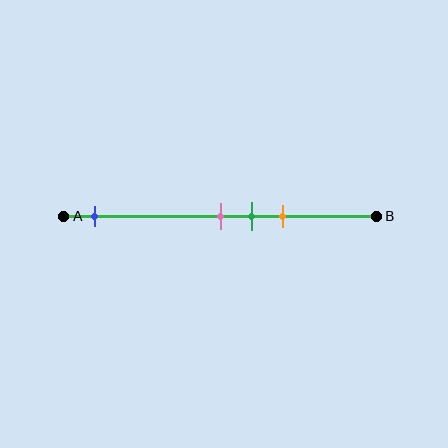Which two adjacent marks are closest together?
The pink and green marks are the closest adjacent pair.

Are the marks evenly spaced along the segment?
No, the marks are not evenly spaced.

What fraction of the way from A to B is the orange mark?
The orange mark is approximately 70% (0.7) of the way from A to B.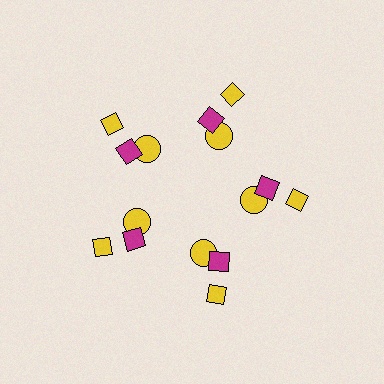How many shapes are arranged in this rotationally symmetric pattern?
There are 15 shapes, arranged in 5 groups of 3.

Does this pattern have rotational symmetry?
Yes, this pattern has 5-fold rotational symmetry. It looks the same after rotating 72 degrees around the center.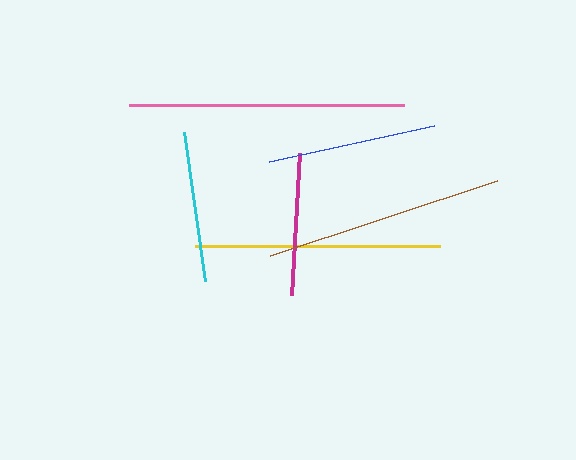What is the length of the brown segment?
The brown segment is approximately 239 pixels long.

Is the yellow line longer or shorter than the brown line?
The yellow line is longer than the brown line.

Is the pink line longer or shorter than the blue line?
The pink line is longer than the blue line.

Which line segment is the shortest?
The magenta line is the shortest at approximately 142 pixels.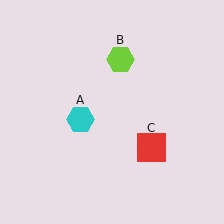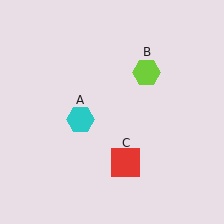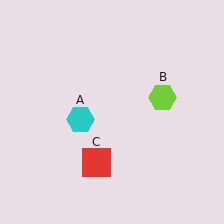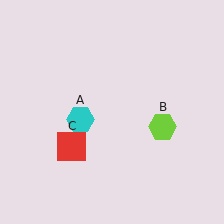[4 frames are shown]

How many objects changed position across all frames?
2 objects changed position: lime hexagon (object B), red square (object C).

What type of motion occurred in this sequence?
The lime hexagon (object B), red square (object C) rotated clockwise around the center of the scene.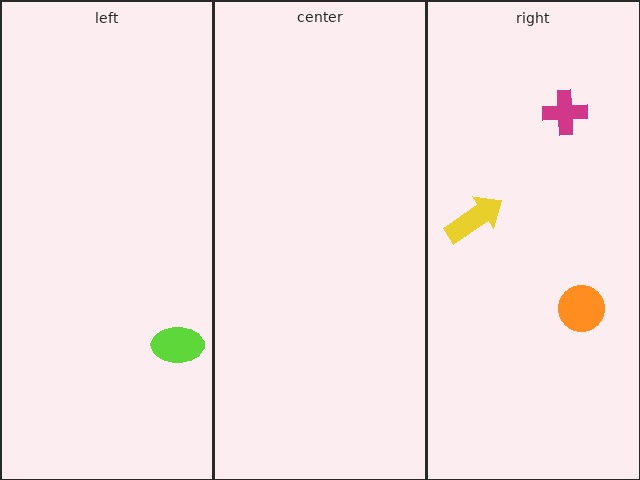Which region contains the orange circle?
The right region.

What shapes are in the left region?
The lime ellipse.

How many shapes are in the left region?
1.